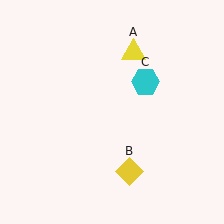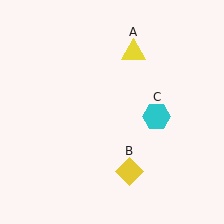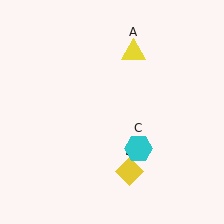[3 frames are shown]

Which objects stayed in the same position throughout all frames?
Yellow triangle (object A) and yellow diamond (object B) remained stationary.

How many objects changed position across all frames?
1 object changed position: cyan hexagon (object C).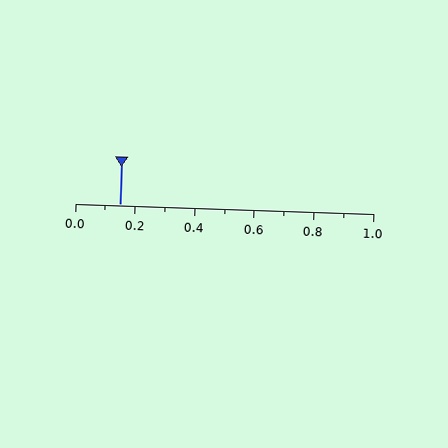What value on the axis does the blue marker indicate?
The marker indicates approximately 0.15.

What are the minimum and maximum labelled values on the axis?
The axis runs from 0.0 to 1.0.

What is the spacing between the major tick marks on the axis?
The major ticks are spaced 0.2 apart.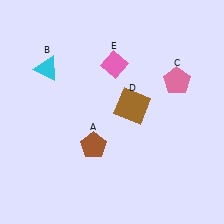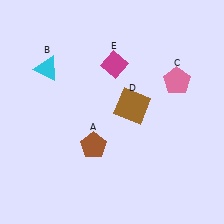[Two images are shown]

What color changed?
The diamond (E) changed from pink in Image 1 to magenta in Image 2.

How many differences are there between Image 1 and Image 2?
There is 1 difference between the two images.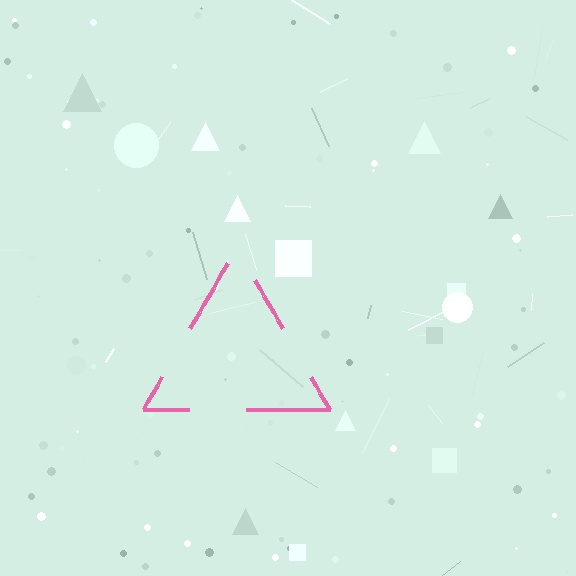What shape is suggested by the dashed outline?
The dashed outline suggests a triangle.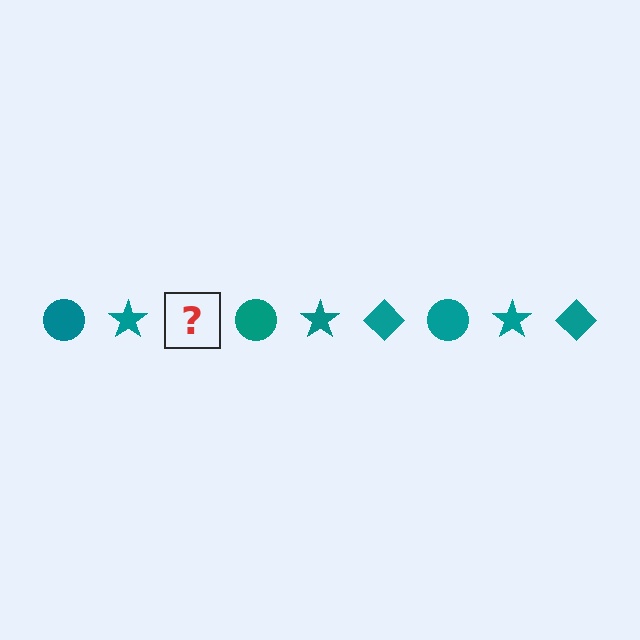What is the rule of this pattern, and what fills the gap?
The rule is that the pattern cycles through circle, star, diamond shapes in teal. The gap should be filled with a teal diamond.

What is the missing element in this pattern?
The missing element is a teal diamond.